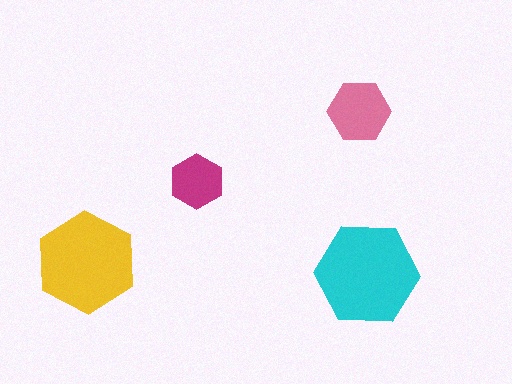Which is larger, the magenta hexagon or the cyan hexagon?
The cyan one.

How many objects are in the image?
There are 4 objects in the image.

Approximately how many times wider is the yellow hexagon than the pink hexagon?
About 1.5 times wider.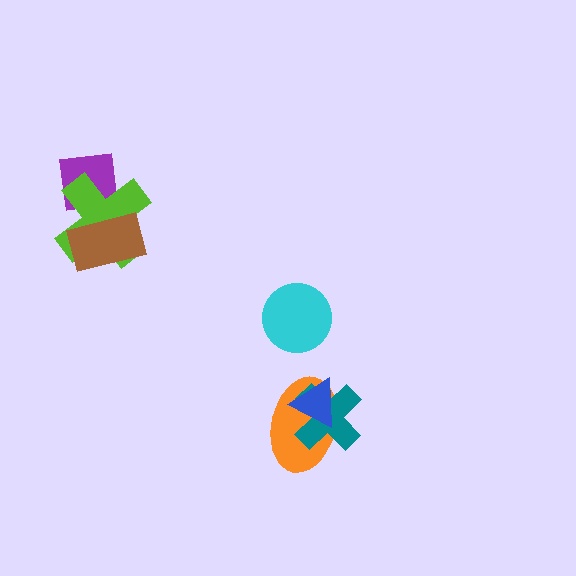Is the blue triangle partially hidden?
No, no other shape covers it.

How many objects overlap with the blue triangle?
2 objects overlap with the blue triangle.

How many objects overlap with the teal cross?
2 objects overlap with the teal cross.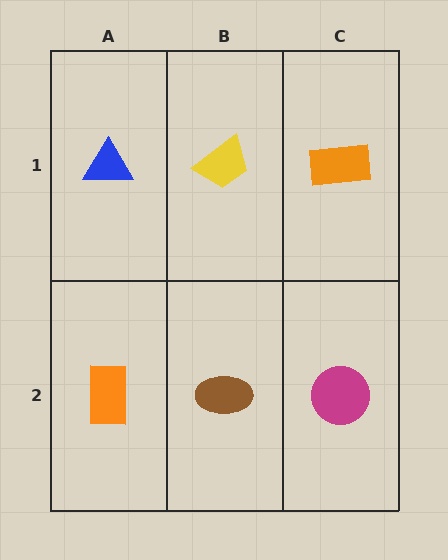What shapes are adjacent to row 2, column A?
A blue triangle (row 1, column A), a brown ellipse (row 2, column B).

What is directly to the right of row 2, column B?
A magenta circle.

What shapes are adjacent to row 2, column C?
An orange rectangle (row 1, column C), a brown ellipse (row 2, column B).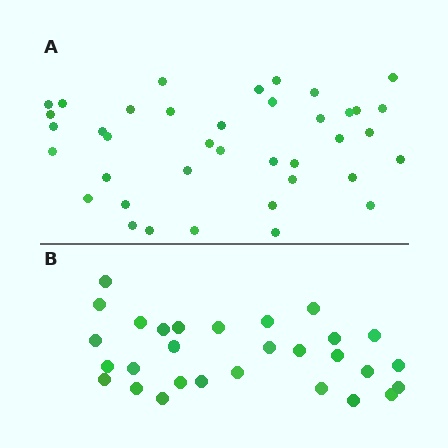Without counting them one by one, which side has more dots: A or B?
Region A (the top region) has more dots.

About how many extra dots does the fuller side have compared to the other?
Region A has roughly 10 or so more dots than region B.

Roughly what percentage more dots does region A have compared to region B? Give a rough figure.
About 35% more.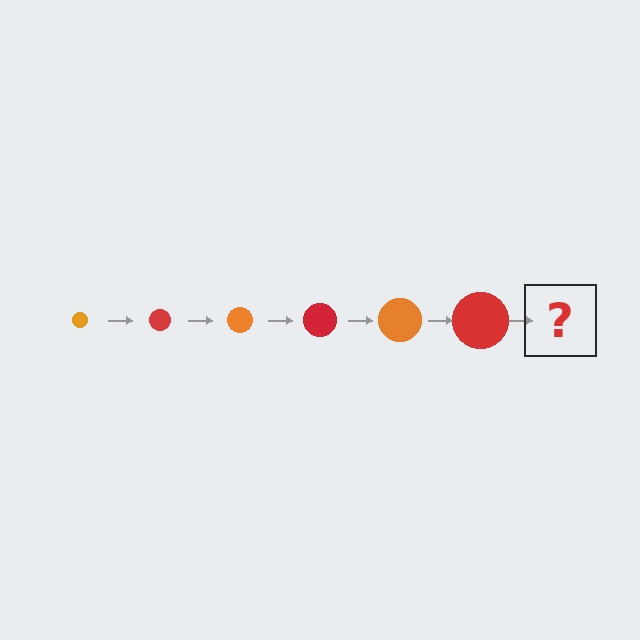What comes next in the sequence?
The next element should be an orange circle, larger than the previous one.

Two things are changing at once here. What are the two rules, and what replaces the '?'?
The two rules are that the circle grows larger each step and the color cycles through orange and red. The '?' should be an orange circle, larger than the previous one.